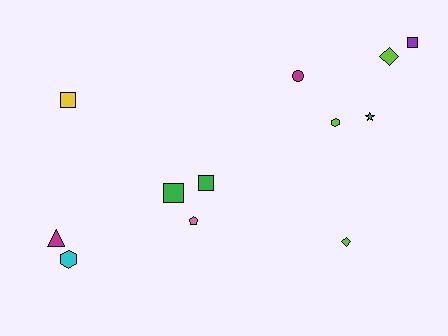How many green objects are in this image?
There are 3 green objects.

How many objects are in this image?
There are 12 objects.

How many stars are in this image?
There is 1 star.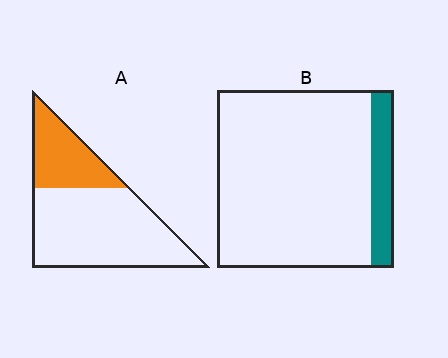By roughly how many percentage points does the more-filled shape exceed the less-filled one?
By roughly 15 percentage points (A over B).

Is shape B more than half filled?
No.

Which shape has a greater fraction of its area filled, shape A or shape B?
Shape A.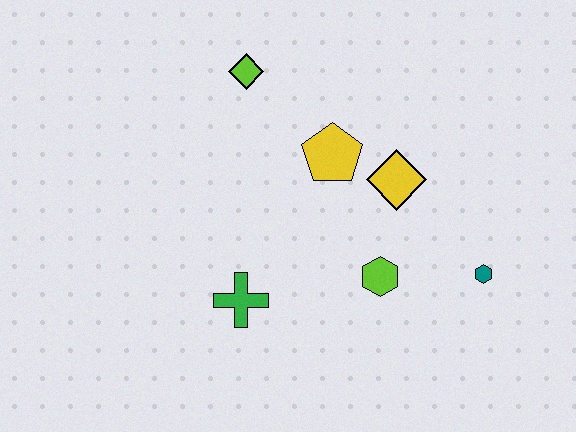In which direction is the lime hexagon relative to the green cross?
The lime hexagon is to the right of the green cross.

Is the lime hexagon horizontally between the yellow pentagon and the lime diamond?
No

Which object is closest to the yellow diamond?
The yellow pentagon is closest to the yellow diamond.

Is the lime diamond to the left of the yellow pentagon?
Yes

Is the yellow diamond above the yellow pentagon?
No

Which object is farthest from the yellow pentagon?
The teal hexagon is farthest from the yellow pentagon.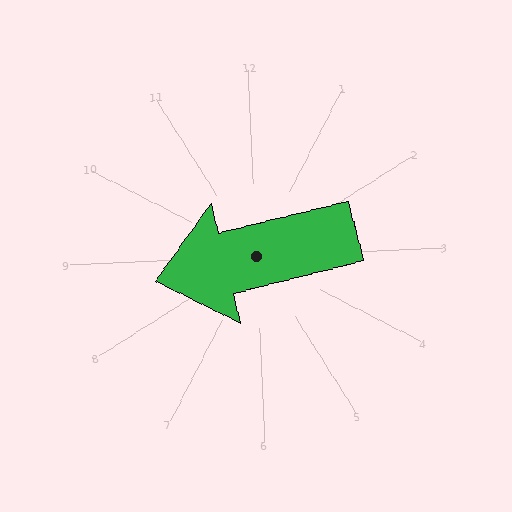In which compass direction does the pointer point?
West.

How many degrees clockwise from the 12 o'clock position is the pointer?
Approximately 259 degrees.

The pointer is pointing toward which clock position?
Roughly 9 o'clock.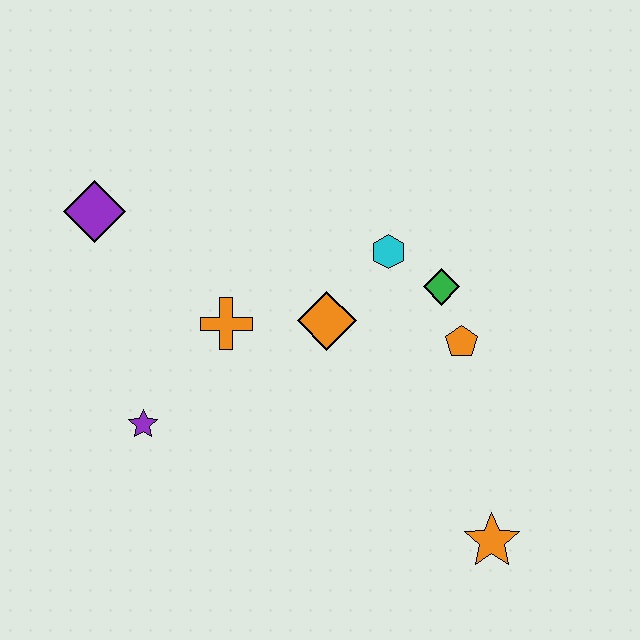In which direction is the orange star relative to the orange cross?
The orange star is to the right of the orange cross.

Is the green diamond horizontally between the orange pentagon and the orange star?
No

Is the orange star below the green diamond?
Yes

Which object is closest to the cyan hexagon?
The green diamond is closest to the cyan hexagon.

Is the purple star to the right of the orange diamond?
No